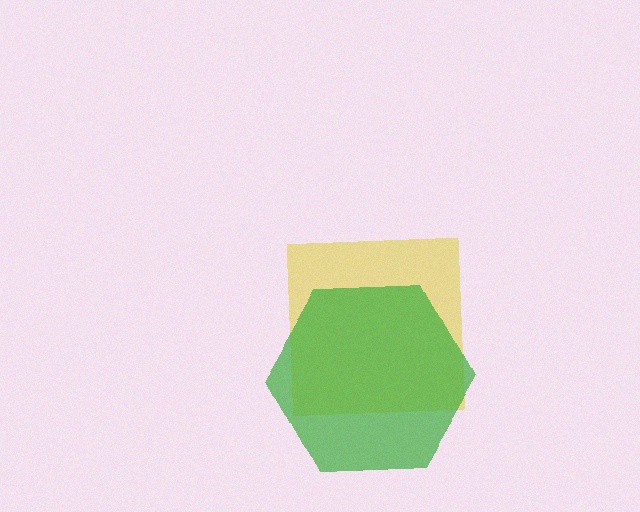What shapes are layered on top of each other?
The layered shapes are: a yellow square, a green hexagon.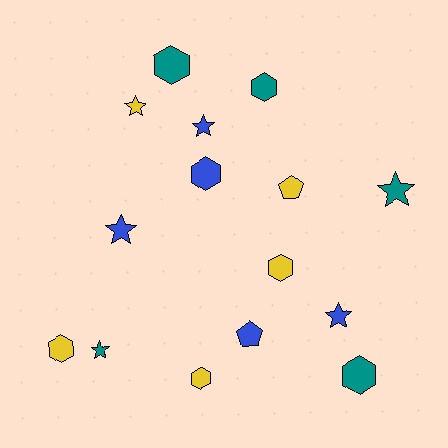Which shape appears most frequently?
Hexagon, with 7 objects.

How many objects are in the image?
There are 15 objects.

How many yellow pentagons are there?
There is 1 yellow pentagon.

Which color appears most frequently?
Blue, with 5 objects.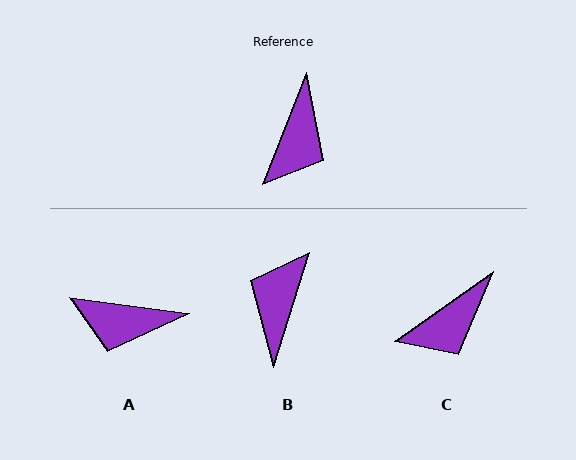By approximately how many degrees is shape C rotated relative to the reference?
Approximately 33 degrees clockwise.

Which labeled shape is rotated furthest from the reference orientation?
B, about 175 degrees away.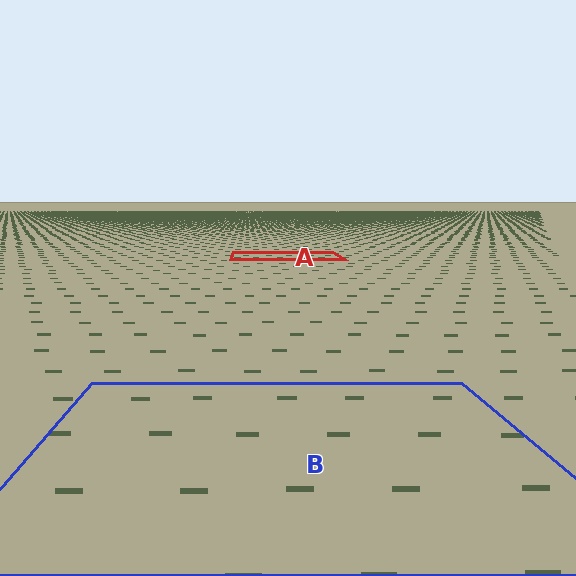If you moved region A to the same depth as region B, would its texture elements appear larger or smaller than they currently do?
They would appear larger. At a closer depth, the same texture elements are projected at a bigger on-screen size.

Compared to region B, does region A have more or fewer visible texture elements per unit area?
Region A has more texture elements per unit area — they are packed more densely because it is farther away.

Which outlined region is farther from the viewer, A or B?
Region A is farther from the viewer — the texture elements inside it appear smaller and more densely packed.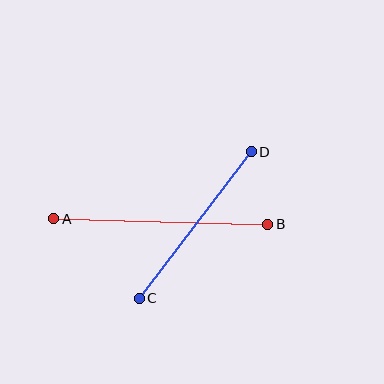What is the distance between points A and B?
The distance is approximately 214 pixels.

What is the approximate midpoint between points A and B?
The midpoint is at approximately (161, 222) pixels.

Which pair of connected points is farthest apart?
Points A and B are farthest apart.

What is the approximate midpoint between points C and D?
The midpoint is at approximately (195, 225) pixels.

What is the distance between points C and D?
The distance is approximately 184 pixels.